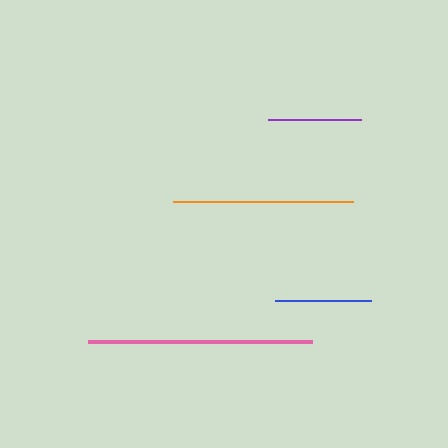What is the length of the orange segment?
The orange segment is approximately 180 pixels long.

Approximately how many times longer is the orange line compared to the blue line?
The orange line is approximately 1.9 times the length of the blue line.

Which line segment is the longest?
The pink line is the longest at approximately 224 pixels.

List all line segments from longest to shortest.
From longest to shortest: pink, orange, blue, purple.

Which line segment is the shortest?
The purple line is the shortest at approximately 93 pixels.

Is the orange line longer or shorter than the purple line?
The orange line is longer than the purple line.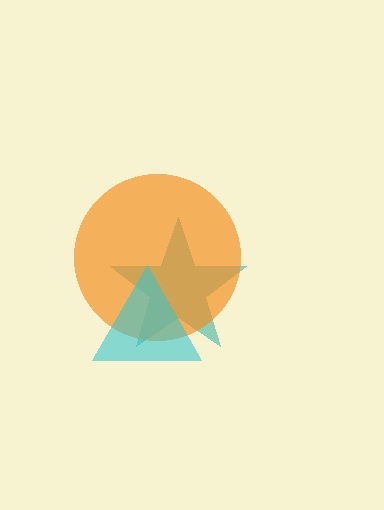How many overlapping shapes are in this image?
There are 3 overlapping shapes in the image.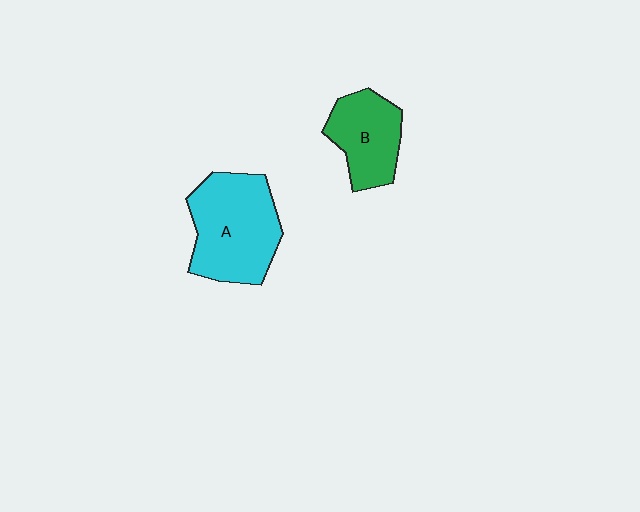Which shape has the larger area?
Shape A (cyan).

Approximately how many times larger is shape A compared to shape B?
Approximately 1.5 times.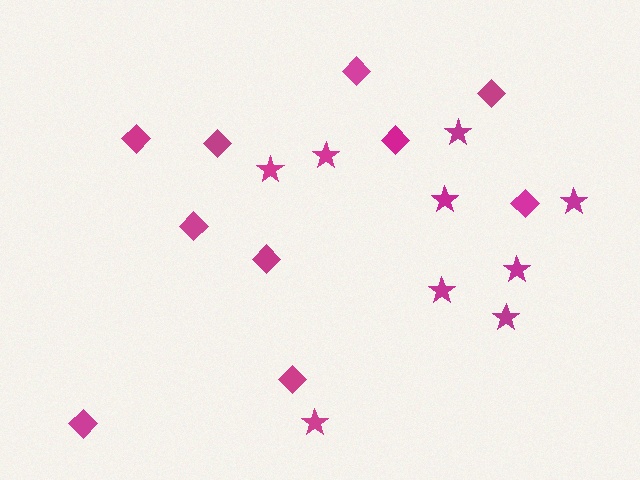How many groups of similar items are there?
There are 2 groups: one group of stars (9) and one group of diamonds (10).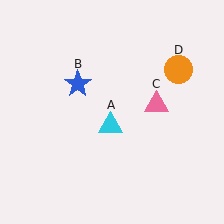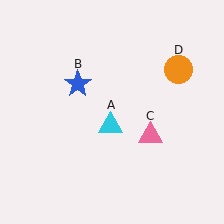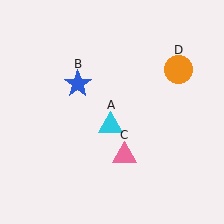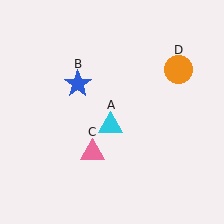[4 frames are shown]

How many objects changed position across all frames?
1 object changed position: pink triangle (object C).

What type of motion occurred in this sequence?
The pink triangle (object C) rotated clockwise around the center of the scene.